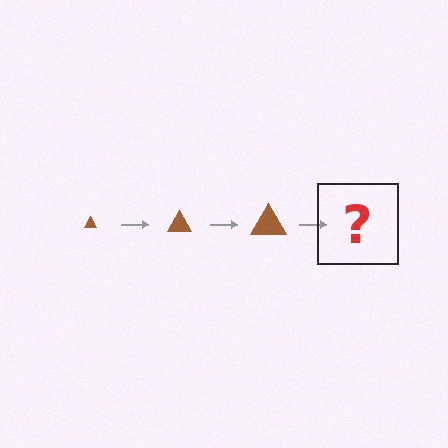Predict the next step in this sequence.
The next step is a brown triangle, larger than the previous one.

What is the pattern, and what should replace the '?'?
The pattern is that the triangle gets progressively larger each step. The '?' should be a brown triangle, larger than the previous one.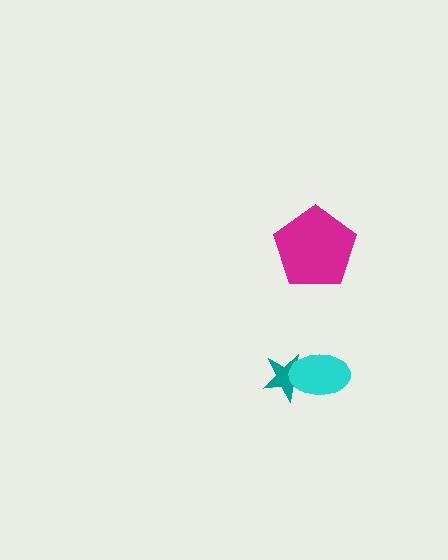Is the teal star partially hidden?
Yes, it is partially covered by another shape.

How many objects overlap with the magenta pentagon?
0 objects overlap with the magenta pentagon.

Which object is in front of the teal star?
The cyan ellipse is in front of the teal star.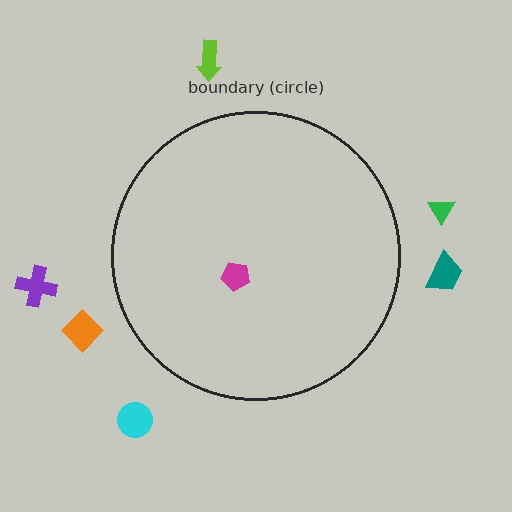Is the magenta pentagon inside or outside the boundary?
Inside.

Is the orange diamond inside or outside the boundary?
Outside.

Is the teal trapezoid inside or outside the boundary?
Outside.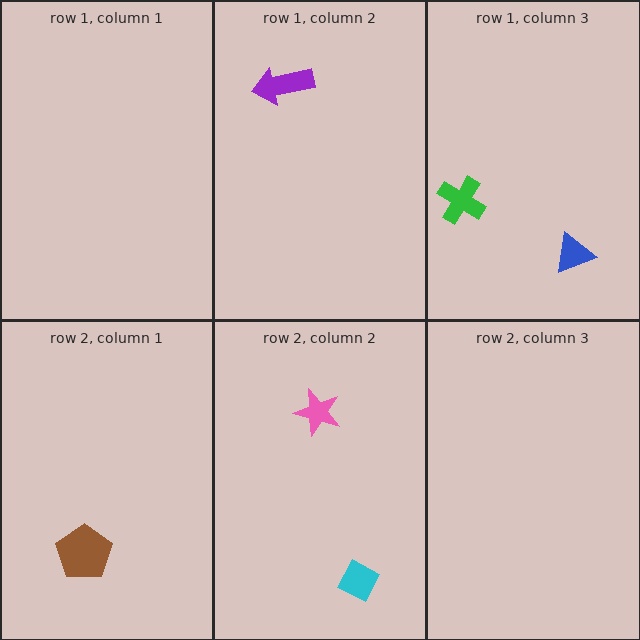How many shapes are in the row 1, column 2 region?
1.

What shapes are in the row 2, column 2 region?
The pink star, the cyan diamond.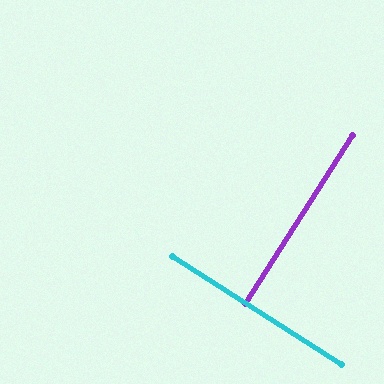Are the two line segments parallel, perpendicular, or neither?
Perpendicular — they meet at approximately 90°.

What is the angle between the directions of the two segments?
Approximately 90 degrees.